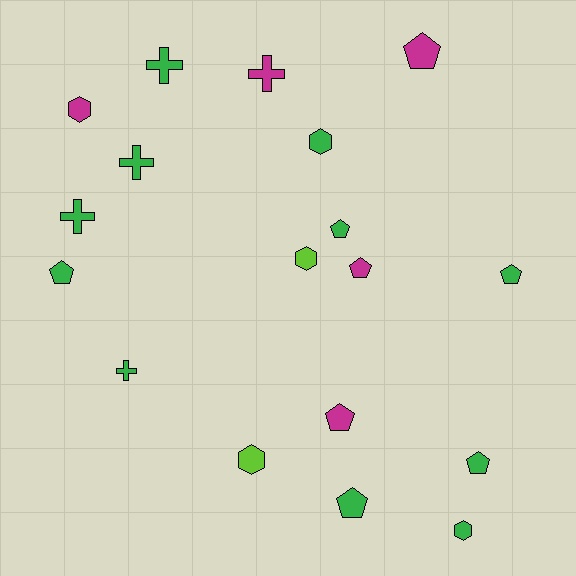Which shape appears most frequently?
Pentagon, with 8 objects.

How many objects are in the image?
There are 18 objects.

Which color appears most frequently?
Green, with 11 objects.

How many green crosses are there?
There are 4 green crosses.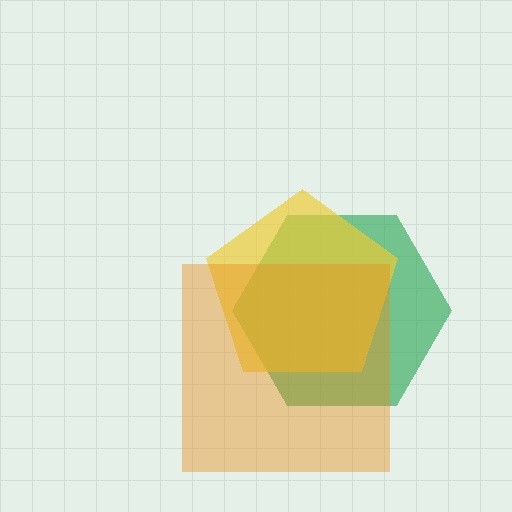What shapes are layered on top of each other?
The layered shapes are: a green hexagon, a yellow pentagon, an orange square.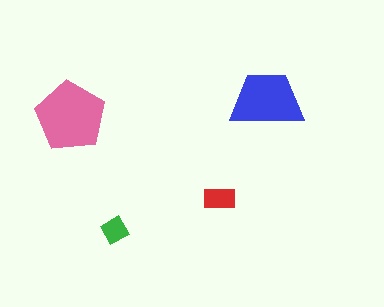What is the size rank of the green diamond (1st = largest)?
4th.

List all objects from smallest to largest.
The green diamond, the red rectangle, the blue trapezoid, the pink pentagon.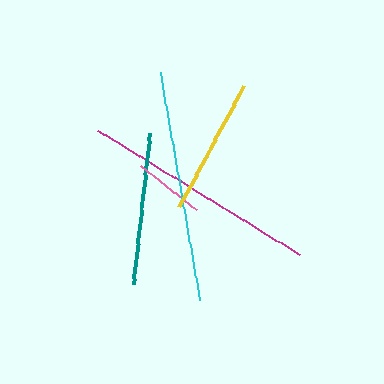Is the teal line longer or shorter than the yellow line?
The teal line is longer than the yellow line.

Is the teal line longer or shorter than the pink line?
The teal line is longer than the pink line.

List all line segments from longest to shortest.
From longest to shortest: magenta, cyan, teal, yellow, pink.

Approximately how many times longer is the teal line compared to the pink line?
The teal line is approximately 2.1 times the length of the pink line.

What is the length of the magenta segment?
The magenta segment is approximately 237 pixels long.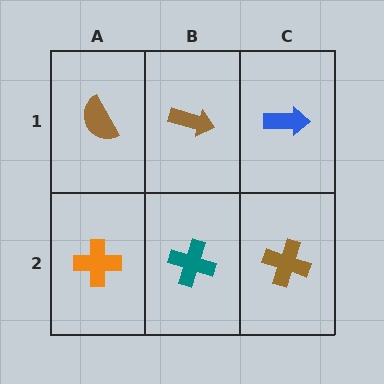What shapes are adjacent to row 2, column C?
A blue arrow (row 1, column C), a teal cross (row 2, column B).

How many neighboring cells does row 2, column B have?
3.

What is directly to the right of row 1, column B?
A blue arrow.